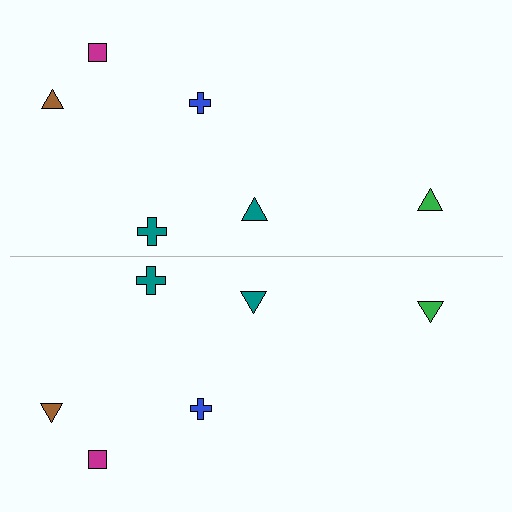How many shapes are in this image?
There are 12 shapes in this image.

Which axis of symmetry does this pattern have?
The pattern has a horizontal axis of symmetry running through the center of the image.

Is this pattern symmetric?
Yes, this pattern has bilateral (reflection) symmetry.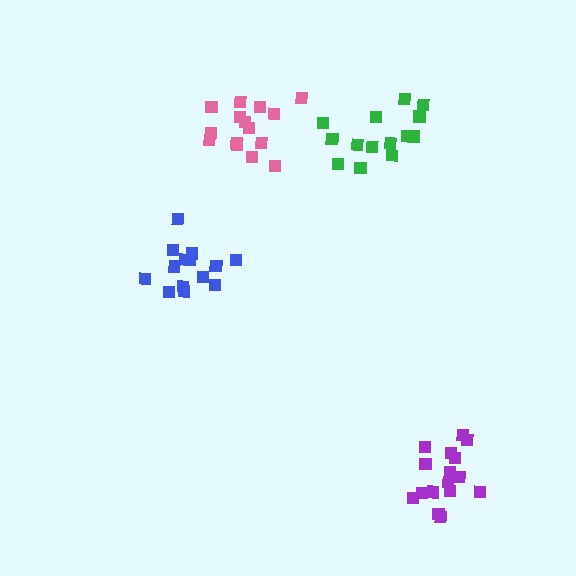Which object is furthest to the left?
The blue cluster is leftmost.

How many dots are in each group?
Group 1: 15 dots, Group 2: 14 dots, Group 3: 16 dots, Group 4: 14 dots (59 total).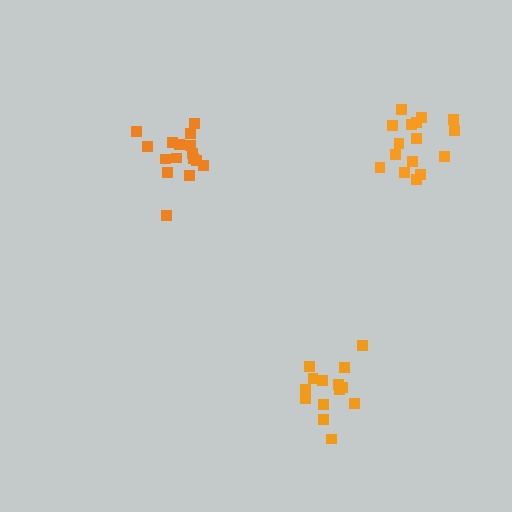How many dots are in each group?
Group 1: 14 dots, Group 2: 16 dots, Group 3: 16 dots (46 total).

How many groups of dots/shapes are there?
There are 3 groups.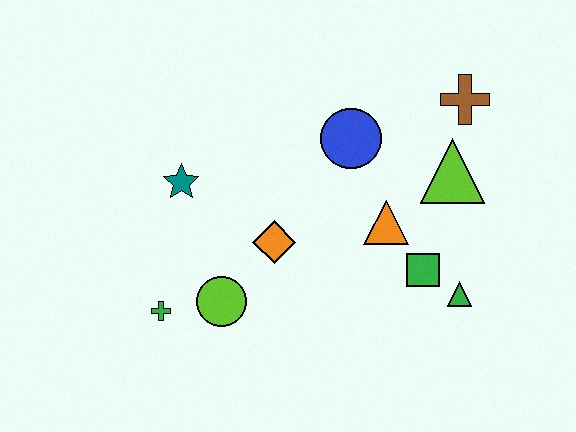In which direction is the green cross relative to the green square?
The green cross is to the left of the green square.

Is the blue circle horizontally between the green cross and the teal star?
No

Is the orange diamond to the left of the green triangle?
Yes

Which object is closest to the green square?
The green triangle is closest to the green square.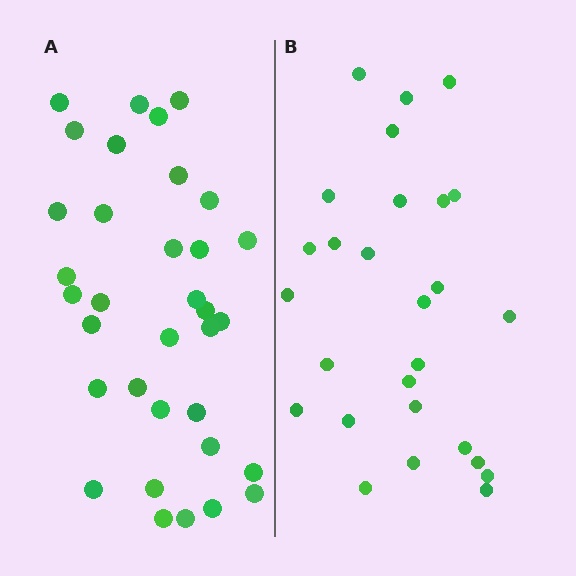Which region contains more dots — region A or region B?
Region A (the left region) has more dots.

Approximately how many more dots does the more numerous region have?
Region A has roughly 8 or so more dots than region B.